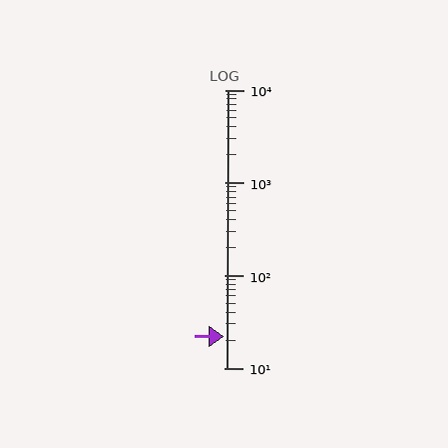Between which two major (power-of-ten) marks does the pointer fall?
The pointer is between 10 and 100.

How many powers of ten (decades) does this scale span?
The scale spans 3 decades, from 10 to 10000.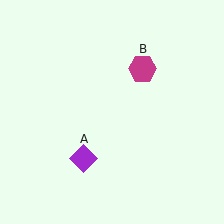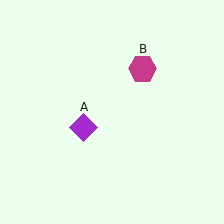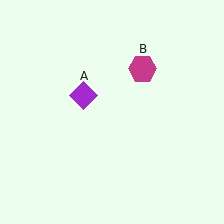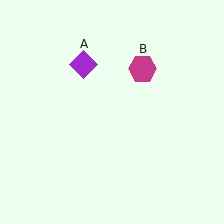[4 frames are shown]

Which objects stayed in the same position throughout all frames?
Magenta hexagon (object B) remained stationary.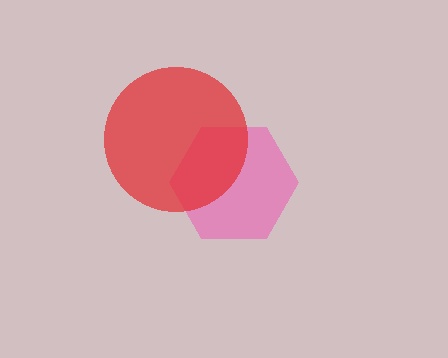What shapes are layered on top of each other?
The layered shapes are: a pink hexagon, a red circle.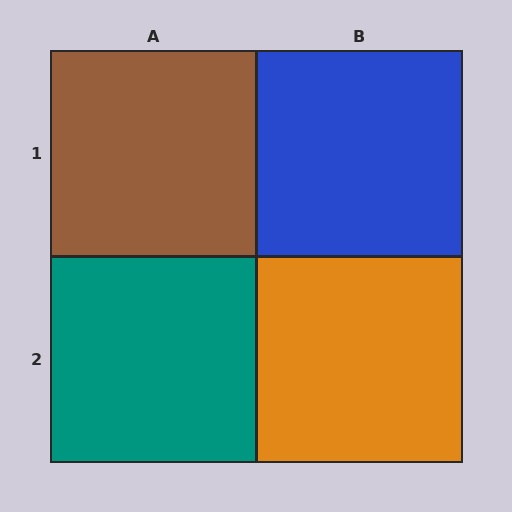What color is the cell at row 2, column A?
Teal.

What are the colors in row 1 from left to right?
Brown, blue.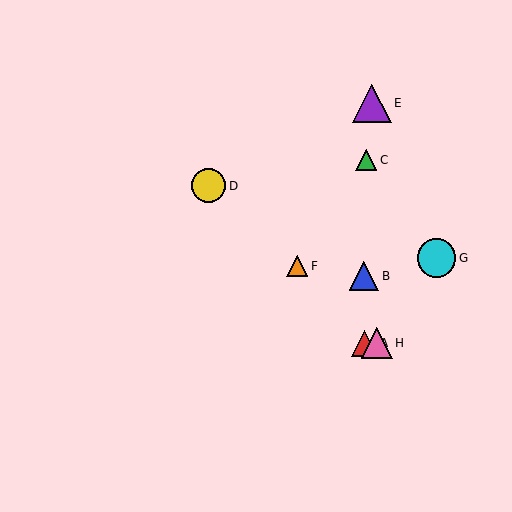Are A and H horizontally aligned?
Yes, both are at y≈343.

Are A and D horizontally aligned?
No, A is at y≈343 and D is at y≈186.